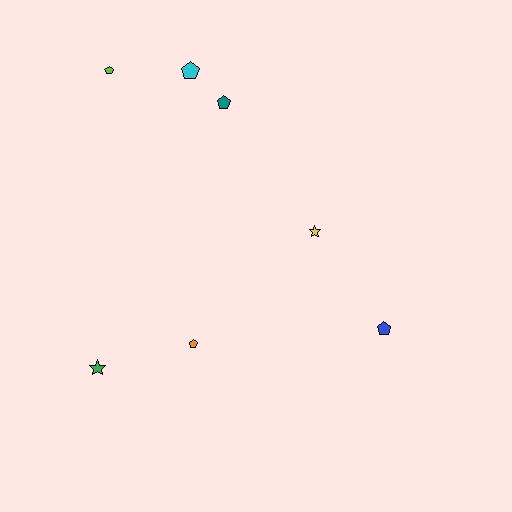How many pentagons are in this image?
There are 5 pentagons.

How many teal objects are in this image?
There is 1 teal object.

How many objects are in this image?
There are 7 objects.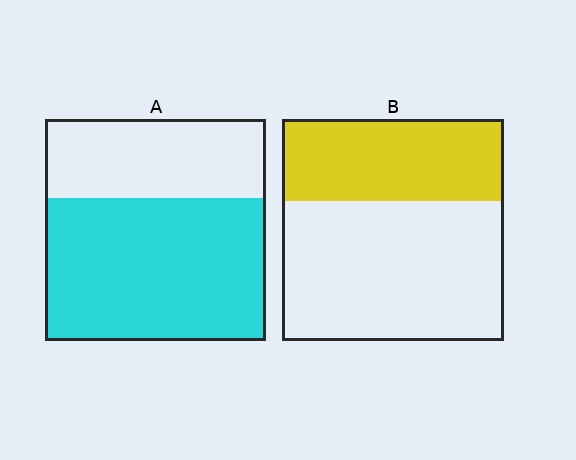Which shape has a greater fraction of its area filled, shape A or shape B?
Shape A.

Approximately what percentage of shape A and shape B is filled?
A is approximately 65% and B is approximately 35%.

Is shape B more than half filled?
No.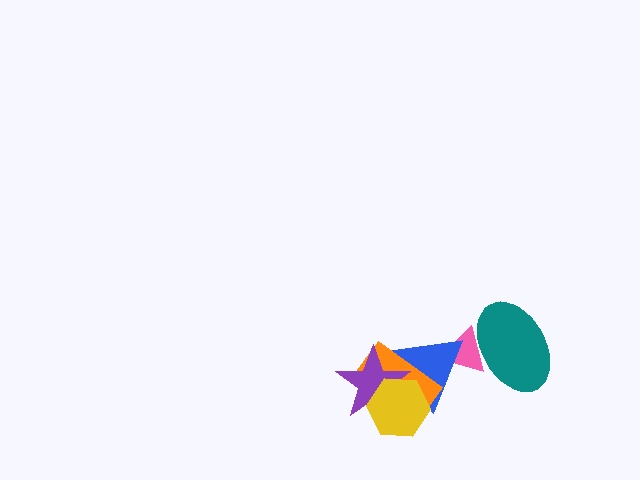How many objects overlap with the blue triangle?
4 objects overlap with the blue triangle.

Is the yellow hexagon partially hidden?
No, no other shape covers it.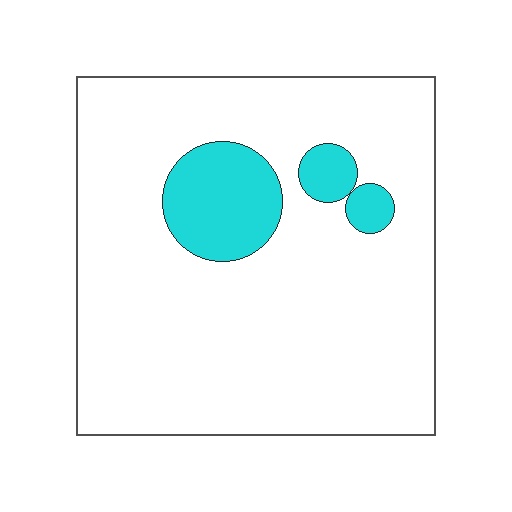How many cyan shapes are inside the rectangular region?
3.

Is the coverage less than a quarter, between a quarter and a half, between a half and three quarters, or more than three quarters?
Less than a quarter.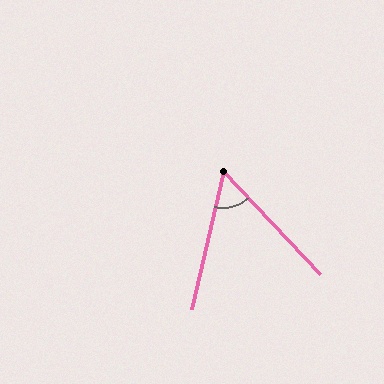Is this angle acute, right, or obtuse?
It is acute.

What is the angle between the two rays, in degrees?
Approximately 56 degrees.